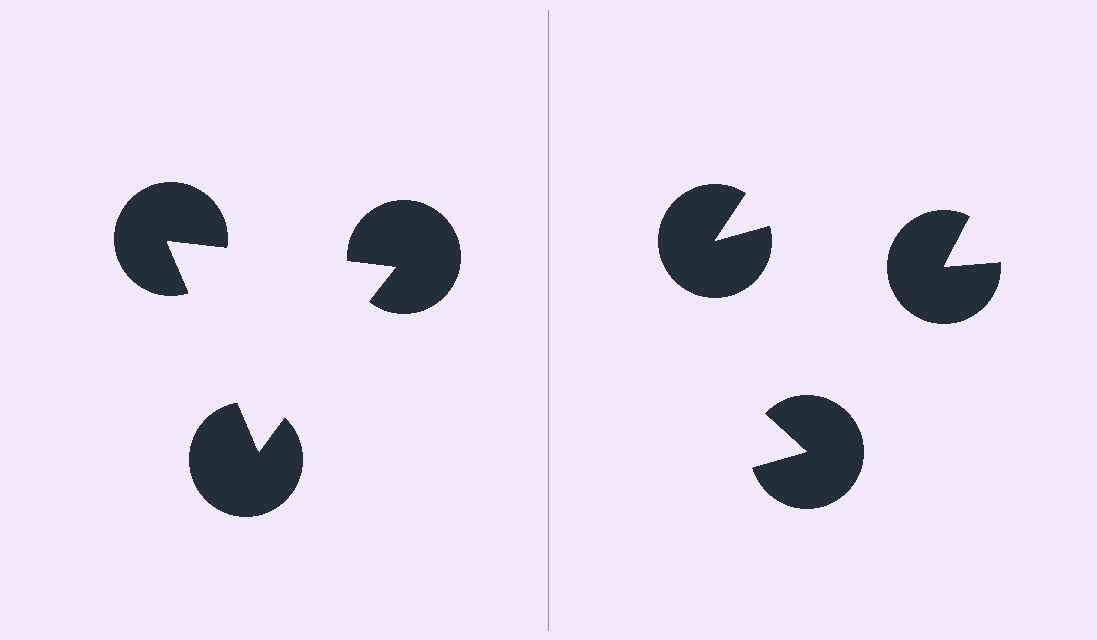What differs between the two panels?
The pac-man discs are positioned identically on both sides; only the wedge orientations differ. On the left they align to a triangle; on the right they are misaligned.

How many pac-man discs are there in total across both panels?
6 — 3 on each side.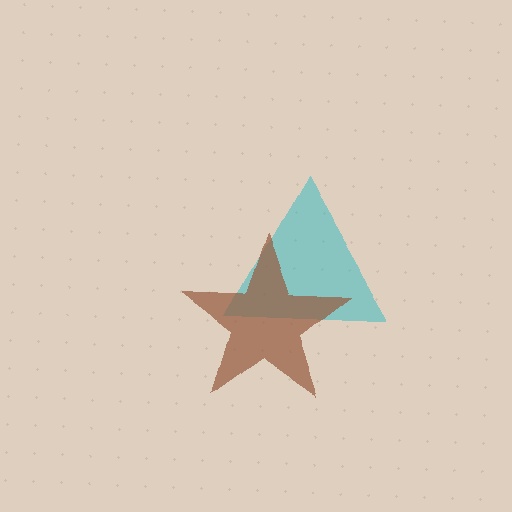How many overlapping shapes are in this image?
There are 2 overlapping shapes in the image.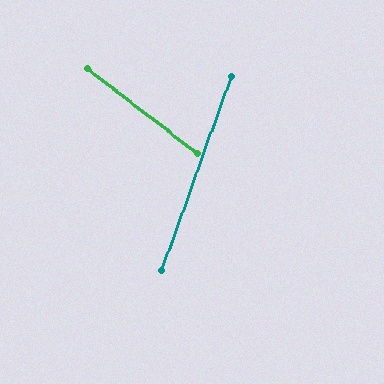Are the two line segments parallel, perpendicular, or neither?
Neither parallel nor perpendicular — they differ by about 72°.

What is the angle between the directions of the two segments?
Approximately 72 degrees.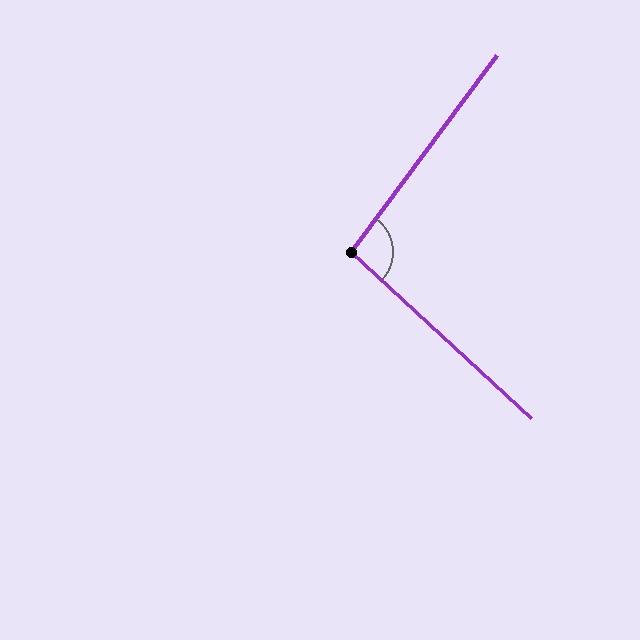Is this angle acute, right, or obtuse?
It is obtuse.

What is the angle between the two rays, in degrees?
Approximately 96 degrees.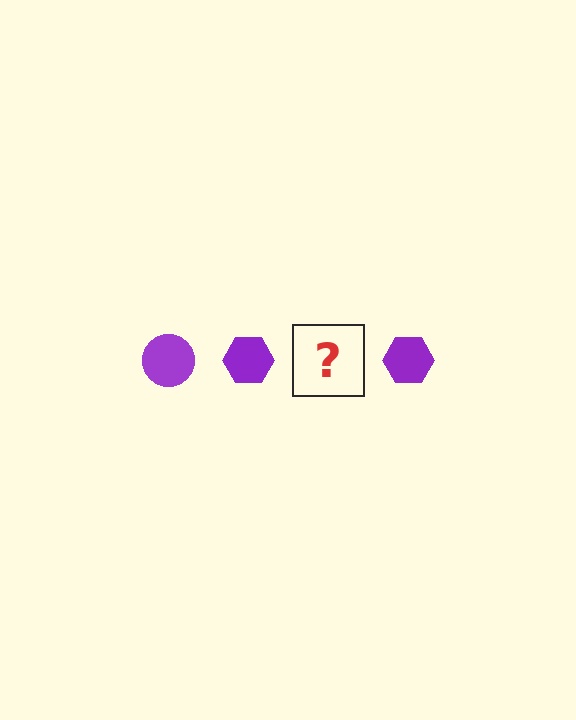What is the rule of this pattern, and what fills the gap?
The rule is that the pattern cycles through circle, hexagon shapes in purple. The gap should be filled with a purple circle.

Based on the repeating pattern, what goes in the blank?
The blank should be a purple circle.